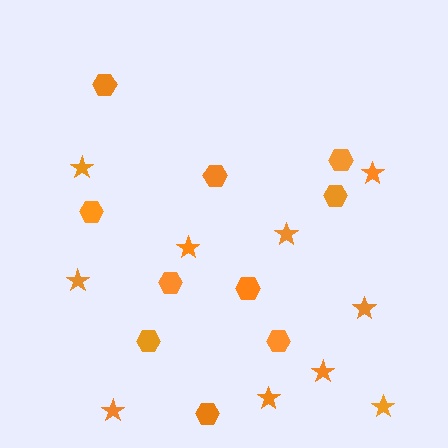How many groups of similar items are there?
There are 2 groups: one group of stars (10) and one group of hexagons (10).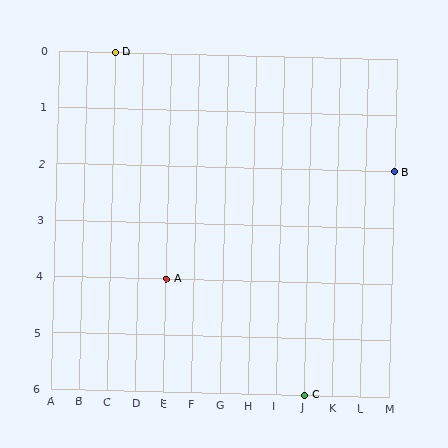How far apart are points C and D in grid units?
Points C and D are 7 columns and 6 rows apart (about 9.2 grid units diagonally).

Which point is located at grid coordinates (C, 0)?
Point D is at (C, 0).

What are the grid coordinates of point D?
Point D is at grid coordinates (C, 0).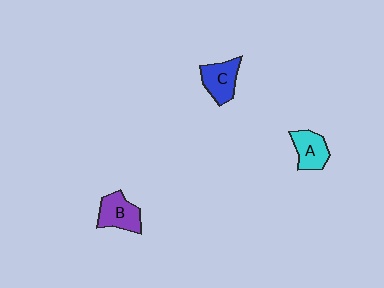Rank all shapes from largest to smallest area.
From largest to smallest: B (purple), C (blue), A (cyan).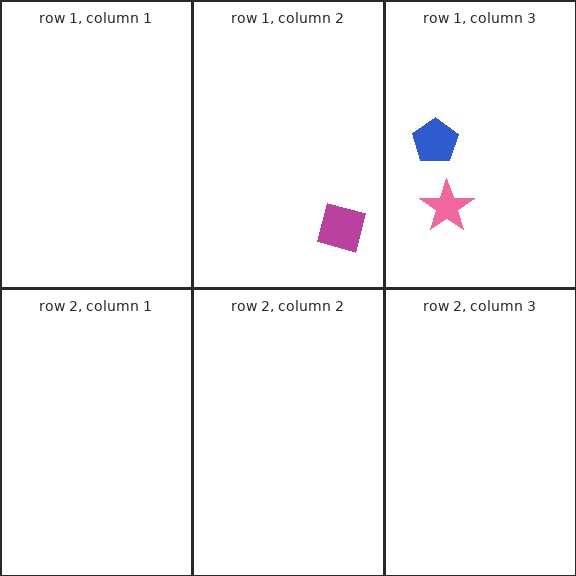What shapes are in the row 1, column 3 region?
The blue pentagon, the pink star.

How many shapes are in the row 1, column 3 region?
2.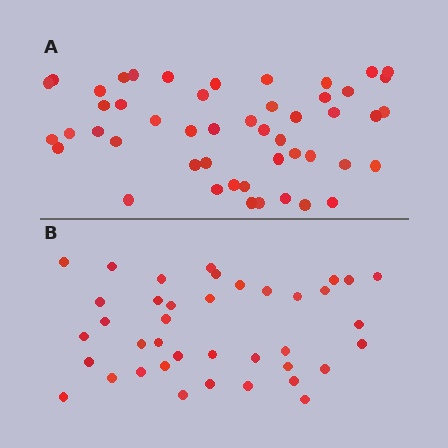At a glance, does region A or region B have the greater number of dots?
Region A (the top region) has more dots.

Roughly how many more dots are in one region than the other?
Region A has roughly 10 or so more dots than region B.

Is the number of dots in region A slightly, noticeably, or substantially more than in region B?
Region A has noticeably more, but not dramatically so. The ratio is roughly 1.3 to 1.